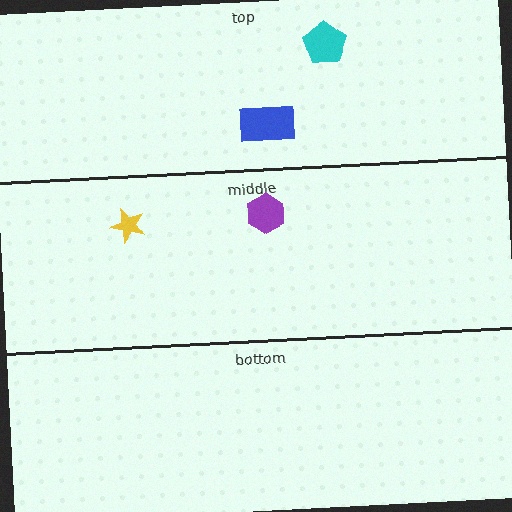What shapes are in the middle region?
The purple hexagon, the yellow star.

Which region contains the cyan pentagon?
The top region.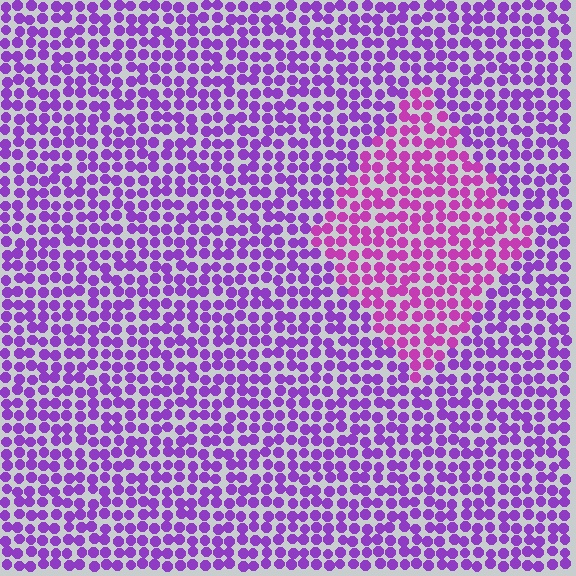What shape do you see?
I see a diamond.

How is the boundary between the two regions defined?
The boundary is defined purely by a slight shift in hue (about 30 degrees). Spacing, size, and orientation are identical on both sides.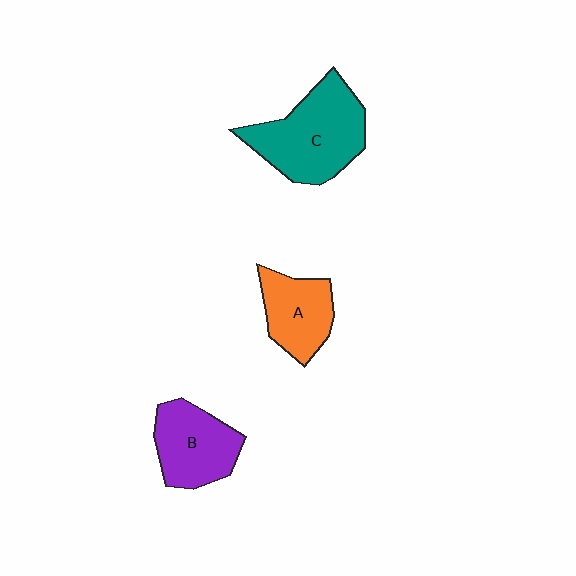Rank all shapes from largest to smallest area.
From largest to smallest: C (teal), B (purple), A (orange).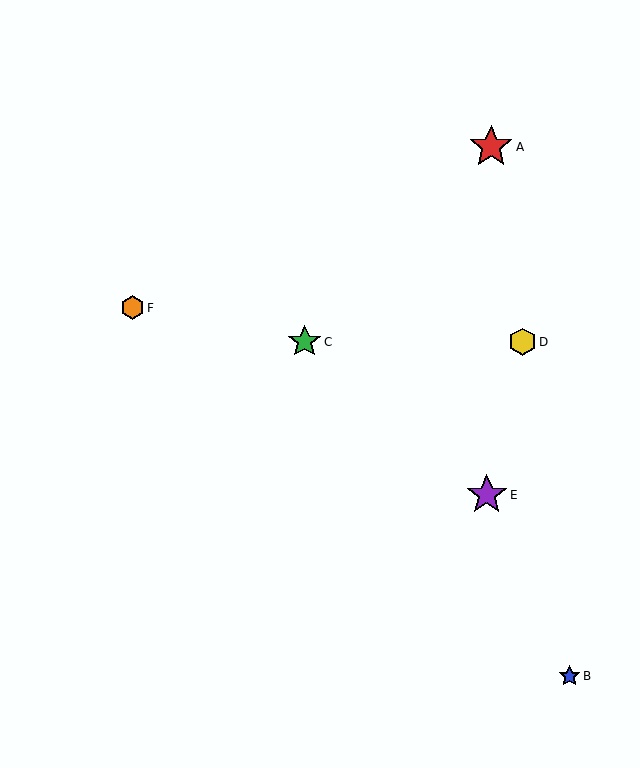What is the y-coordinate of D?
Object D is at y≈342.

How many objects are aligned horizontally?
2 objects (C, D) are aligned horizontally.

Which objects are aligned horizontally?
Objects C, D are aligned horizontally.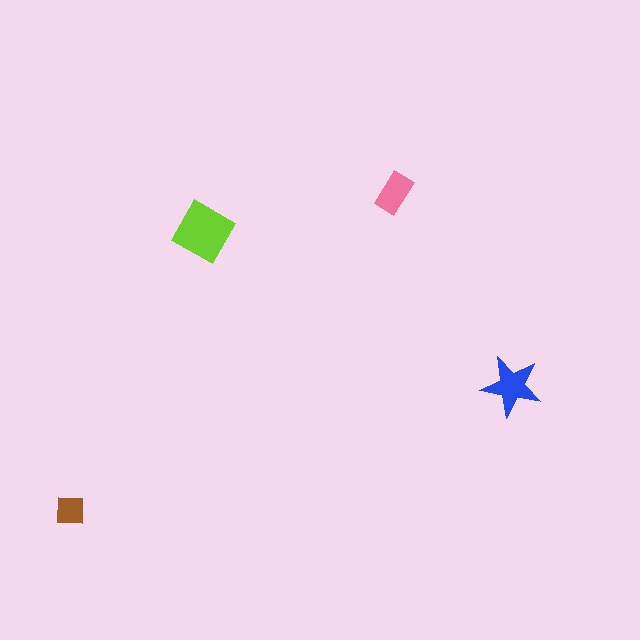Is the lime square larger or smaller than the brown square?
Larger.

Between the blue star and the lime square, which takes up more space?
The lime square.